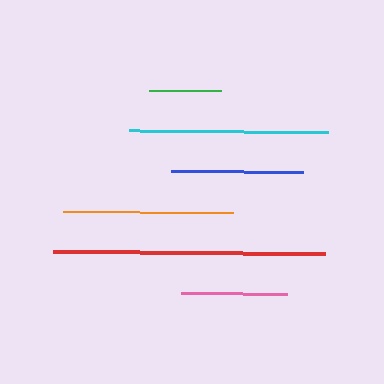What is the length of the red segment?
The red segment is approximately 271 pixels long.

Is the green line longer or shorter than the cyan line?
The cyan line is longer than the green line.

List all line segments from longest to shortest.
From longest to shortest: red, cyan, orange, blue, pink, green.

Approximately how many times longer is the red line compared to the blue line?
The red line is approximately 2.1 times the length of the blue line.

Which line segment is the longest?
The red line is the longest at approximately 271 pixels.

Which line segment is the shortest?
The green line is the shortest at approximately 72 pixels.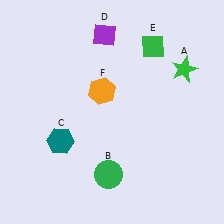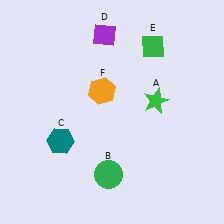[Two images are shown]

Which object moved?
The green star (A) moved down.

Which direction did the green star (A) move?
The green star (A) moved down.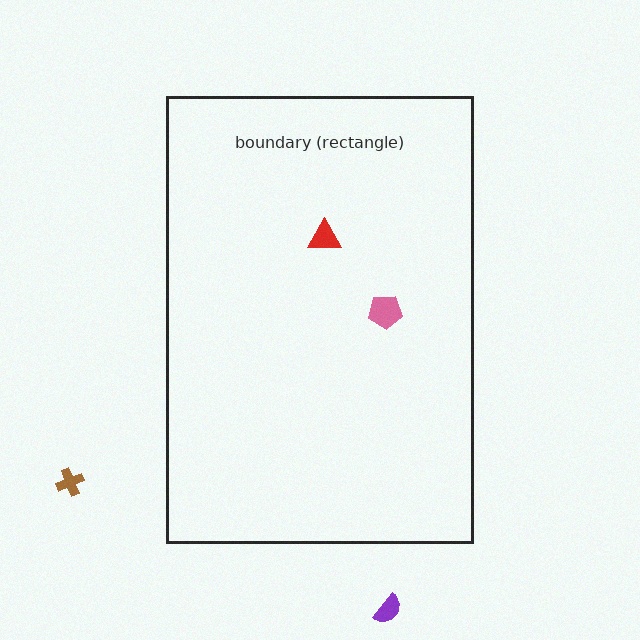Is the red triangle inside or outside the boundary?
Inside.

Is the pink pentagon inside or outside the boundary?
Inside.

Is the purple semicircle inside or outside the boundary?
Outside.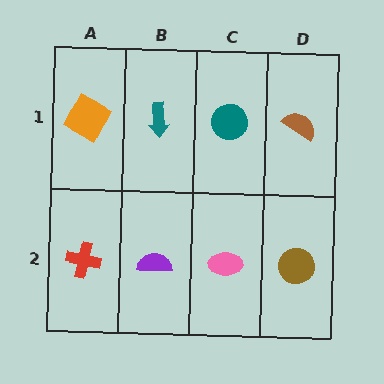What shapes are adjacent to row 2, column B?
A teal arrow (row 1, column B), a red cross (row 2, column A), a pink ellipse (row 2, column C).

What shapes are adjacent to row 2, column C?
A teal circle (row 1, column C), a purple semicircle (row 2, column B), a brown circle (row 2, column D).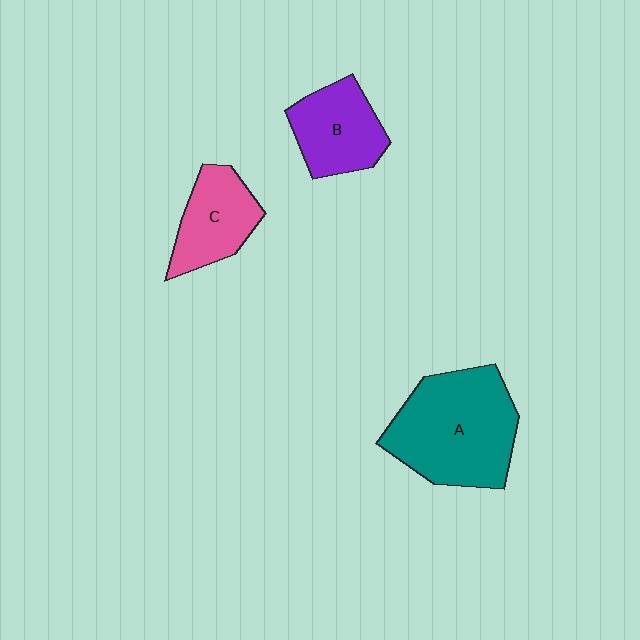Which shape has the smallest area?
Shape C (pink).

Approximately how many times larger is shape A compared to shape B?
Approximately 1.8 times.